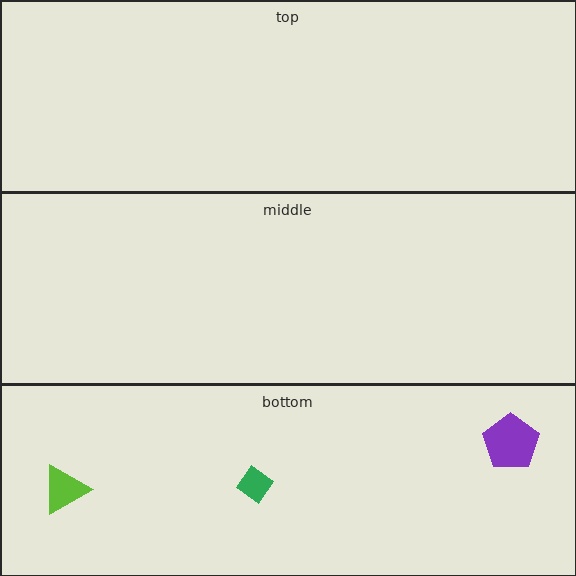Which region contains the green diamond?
The bottom region.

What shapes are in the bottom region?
The lime triangle, the purple pentagon, the green diamond.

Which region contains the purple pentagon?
The bottom region.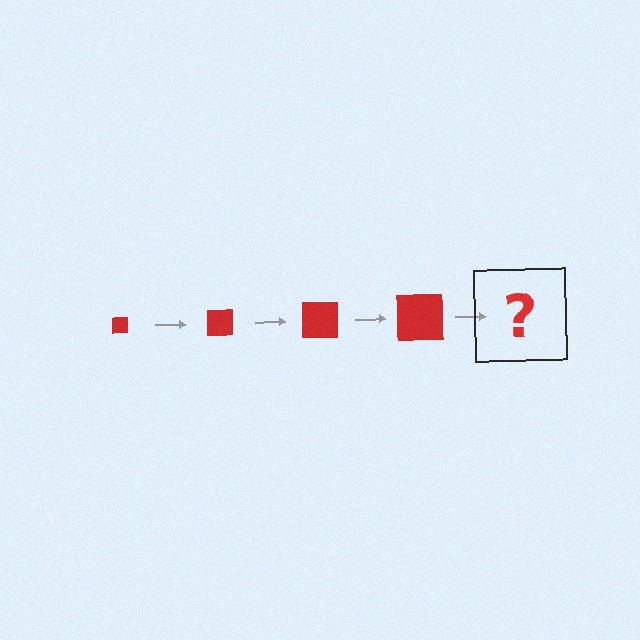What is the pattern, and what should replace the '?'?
The pattern is that the square gets progressively larger each step. The '?' should be a red square, larger than the previous one.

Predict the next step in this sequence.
The next step is a red square, larger than the previous one.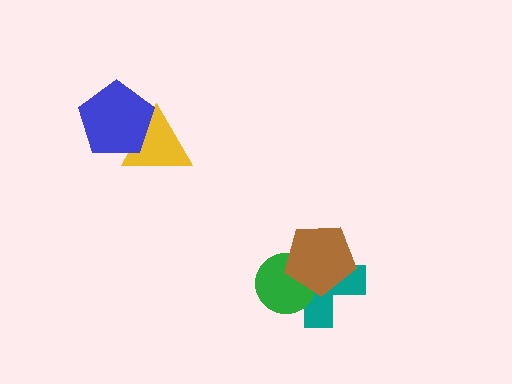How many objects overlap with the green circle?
2 objects overlap with the green circle.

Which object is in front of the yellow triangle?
The blue pentagon is in front of the yellow triangle.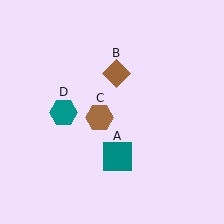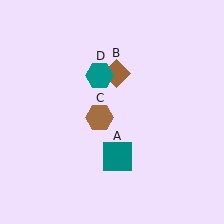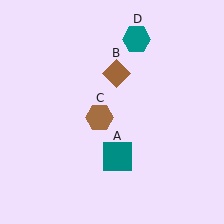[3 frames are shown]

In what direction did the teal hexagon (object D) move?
The teal hexagon (object D) moved up and to the right.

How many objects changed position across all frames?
1 object changed position: teal hexagon (object D).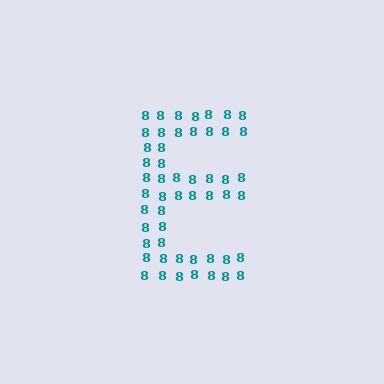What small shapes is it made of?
It is made of small digit 8's.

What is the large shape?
The large shape is the letter E.